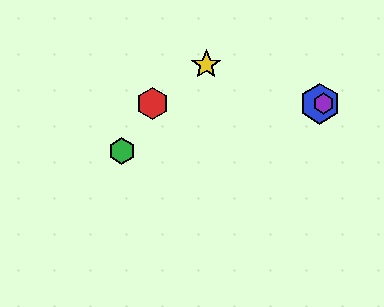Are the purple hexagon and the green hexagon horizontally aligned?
No, the purple hexagon is at y≈104 and the green hexagon is at y≈151.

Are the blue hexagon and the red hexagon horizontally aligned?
Yes, both are at y≈104.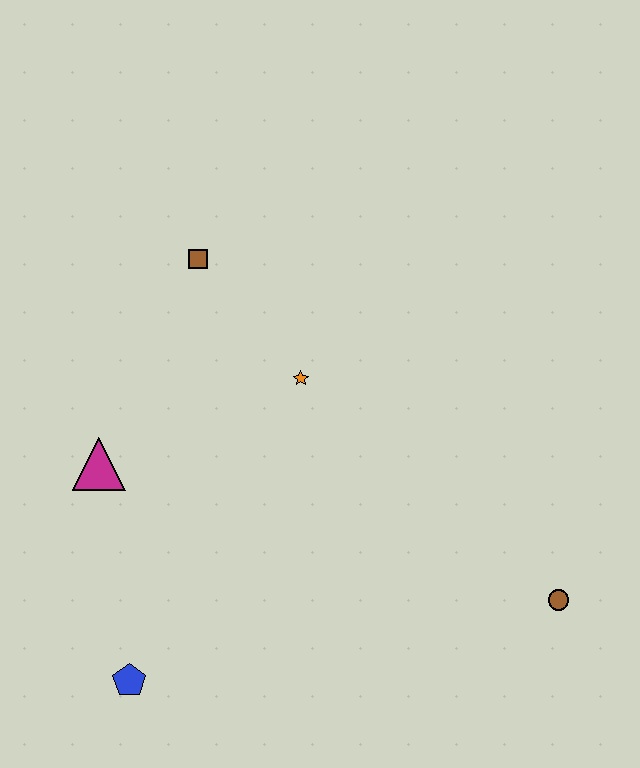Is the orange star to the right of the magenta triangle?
Yes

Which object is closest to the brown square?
The orange star is closest to the brown square.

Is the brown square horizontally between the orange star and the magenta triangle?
Yes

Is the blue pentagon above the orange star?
No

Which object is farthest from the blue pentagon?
The brown circle is farthest from the blue pentagon.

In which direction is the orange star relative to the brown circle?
The orange star is to the left of the brown circle.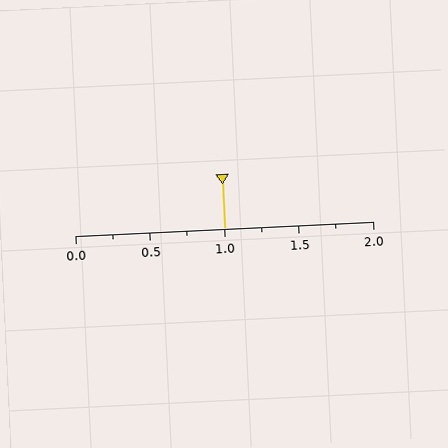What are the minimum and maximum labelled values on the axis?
The axis runs from 0.0 to 2.0.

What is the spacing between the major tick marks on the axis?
The major ticks are spaced 0.5 apart.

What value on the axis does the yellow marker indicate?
The marker indicates approximately 1.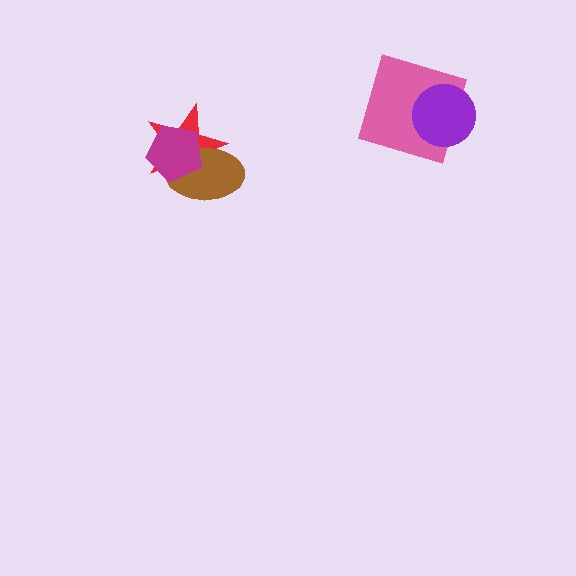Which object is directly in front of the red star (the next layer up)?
The brown ellipse is directly in front of the red star.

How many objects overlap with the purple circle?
1 object overlaps with the purple circle.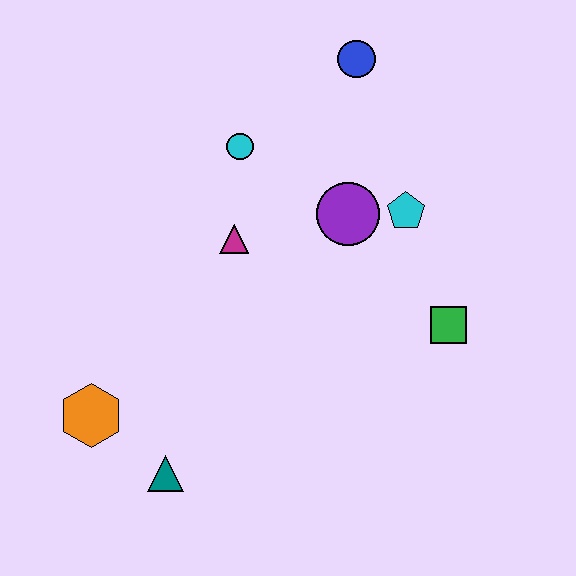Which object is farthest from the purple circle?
The orange hexagon is farthest from the purple circle.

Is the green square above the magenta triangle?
No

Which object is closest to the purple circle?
The cyan pentagon is closest to the purple circle.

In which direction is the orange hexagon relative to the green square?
The orange hexagon is to the left of the green square.